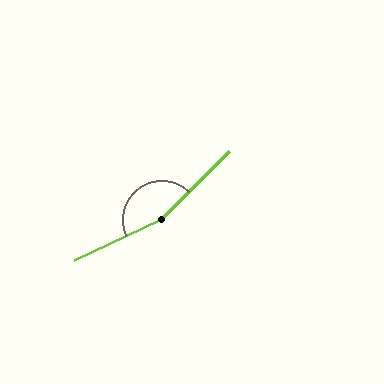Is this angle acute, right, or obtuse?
It is obtuse.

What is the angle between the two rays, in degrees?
Approximately 160 degrees.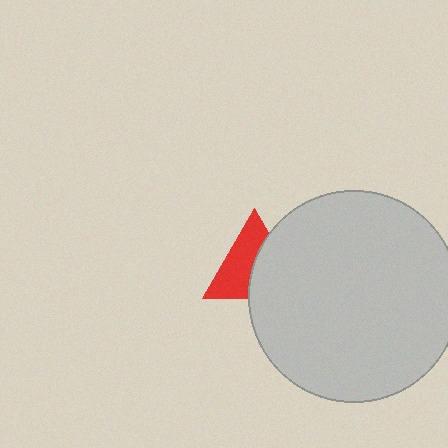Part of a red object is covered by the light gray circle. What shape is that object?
It is a triangle.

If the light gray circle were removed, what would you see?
You would see the complete red triangle.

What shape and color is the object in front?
The object in front is a light gray circle.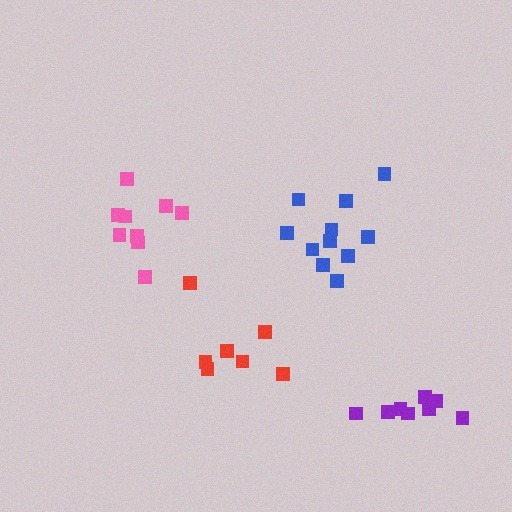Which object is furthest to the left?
The pink cluster is leftmost.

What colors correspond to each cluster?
The clusters are colored: pink, blue, purple, red.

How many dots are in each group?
Group 1: 9 dots, Group 2: 11 dots, Group 3: 8 dots, Group 4: 7 dots (35 total).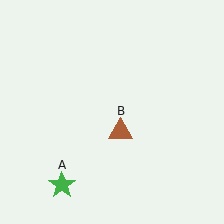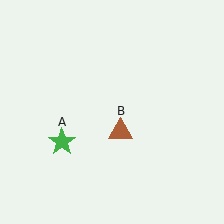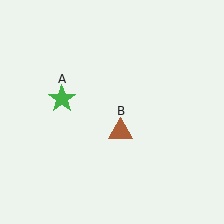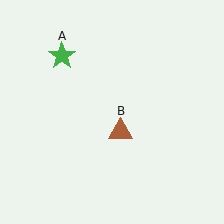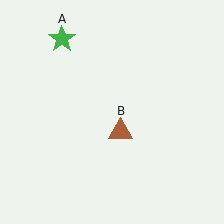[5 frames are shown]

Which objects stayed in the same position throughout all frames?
Brown triangle (object B) remained stationary.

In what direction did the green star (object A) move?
The green star (object A) moved up.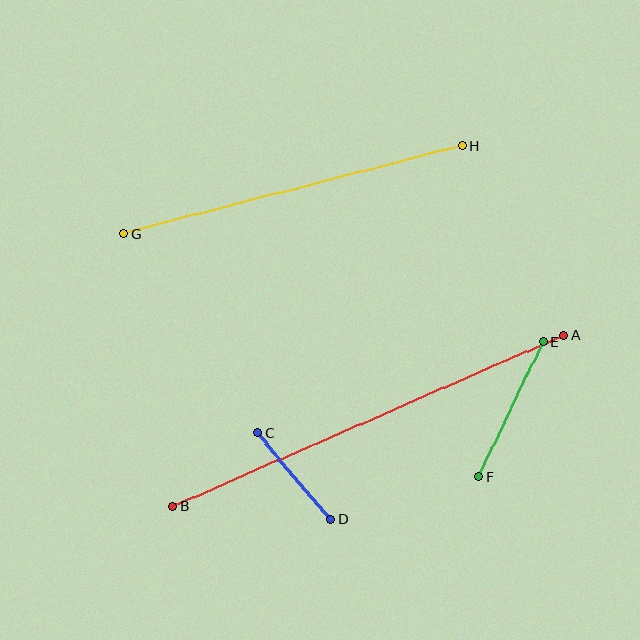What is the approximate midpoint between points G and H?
The midpoint is at approximately (293, 189) pixels.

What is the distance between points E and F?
The distance is approximately 150 pixels.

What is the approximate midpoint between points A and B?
The midpoint is at approximately (368, 421) pixels.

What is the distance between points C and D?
The distance is approximately 113 pixels.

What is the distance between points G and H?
The distance is approximately 349 pixels.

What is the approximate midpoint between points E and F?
The midpoint is at approximately (511, 409) pixels.